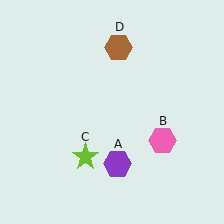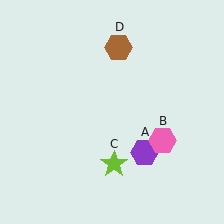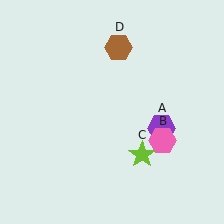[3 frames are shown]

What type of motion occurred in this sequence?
The purple hexagon (object A), lime star (object C) rotated counterclockwise around the center of the scene.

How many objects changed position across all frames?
2 objects changed position: purple hexagon (object A), lime star (object C).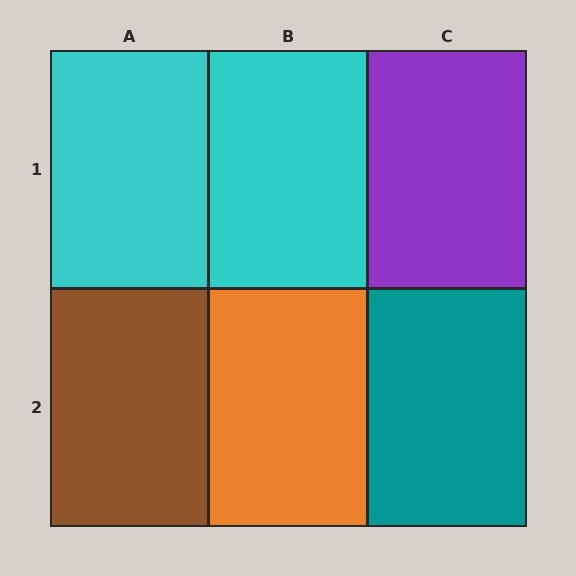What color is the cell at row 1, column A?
Cyan.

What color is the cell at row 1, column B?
Cyan.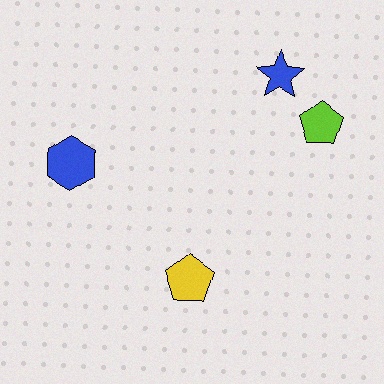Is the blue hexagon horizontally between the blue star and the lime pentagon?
No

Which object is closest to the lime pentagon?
The blue star is closest to the lime pentagon.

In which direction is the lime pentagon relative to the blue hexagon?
The lime pentagon is to the right of the blue hexagon.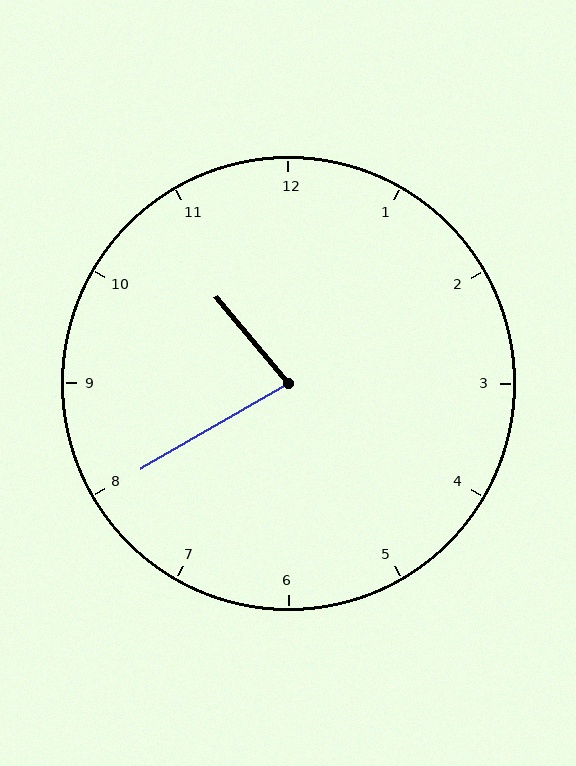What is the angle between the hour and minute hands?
Approximately 80 degrees.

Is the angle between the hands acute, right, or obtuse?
It is acute.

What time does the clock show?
10:40.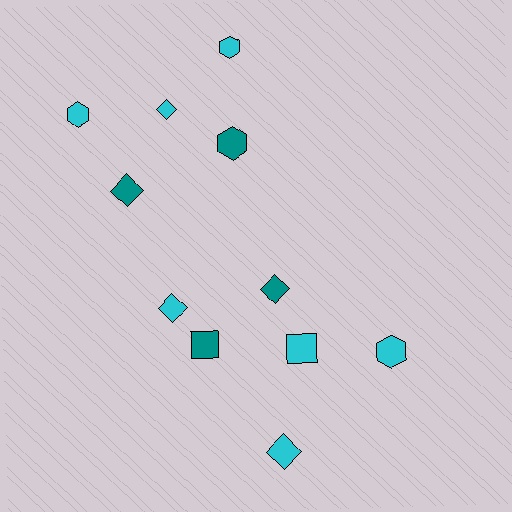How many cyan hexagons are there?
There are 3 cyan hexagons.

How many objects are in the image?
There are 11 objects.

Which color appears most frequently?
Cyan, with 7 objects.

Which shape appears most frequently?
Diamond, with 5 objects.